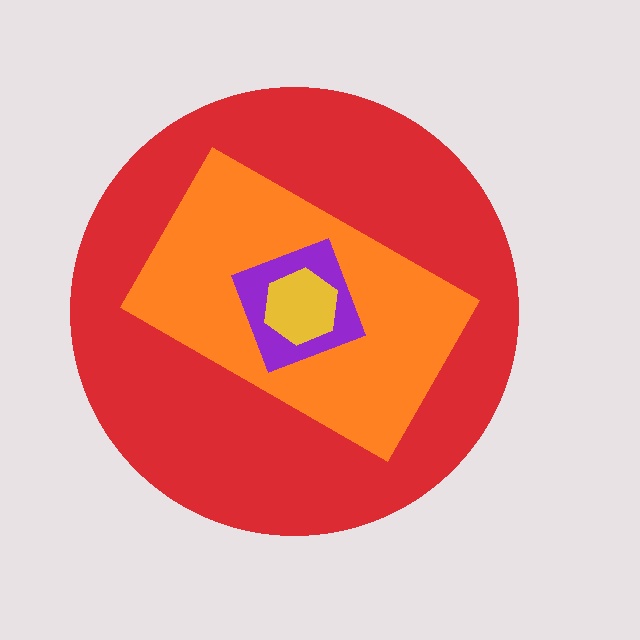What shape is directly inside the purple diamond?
The yellow hexagon.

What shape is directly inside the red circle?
The orange rectangle.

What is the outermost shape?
The red circle.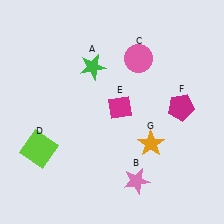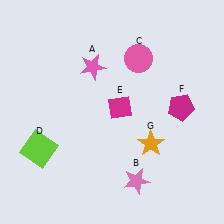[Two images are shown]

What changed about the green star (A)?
In Image 1, A is green. In Image 2, it changed to pink.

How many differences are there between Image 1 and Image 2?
There is 1 difference between the two images.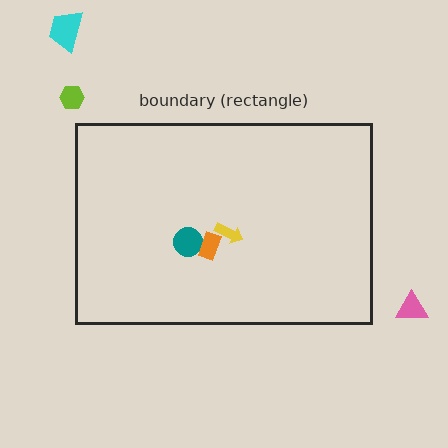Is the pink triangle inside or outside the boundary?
Outside.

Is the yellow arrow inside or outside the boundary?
Inside.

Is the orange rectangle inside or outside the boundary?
Inside.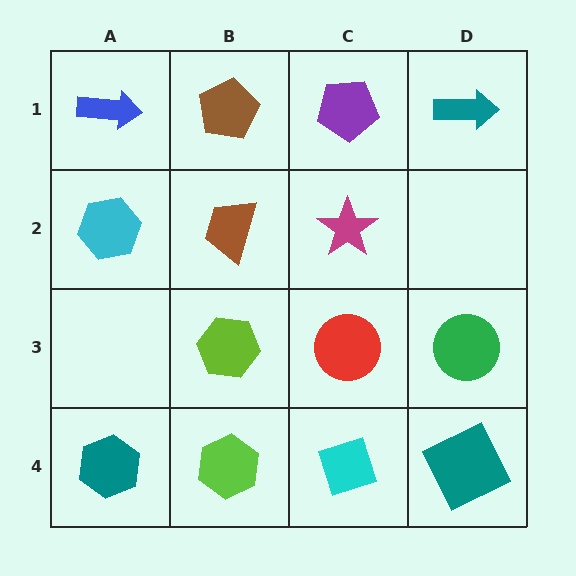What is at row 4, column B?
A lime hexagon.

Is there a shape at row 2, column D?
No, that cell is empty.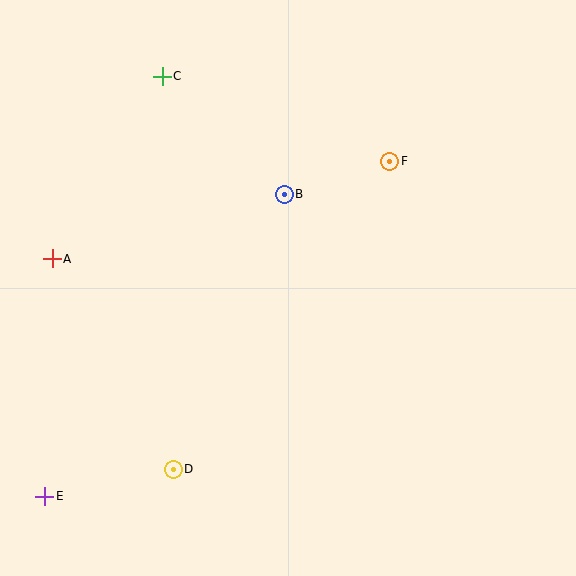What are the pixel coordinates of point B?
Point B is at (284, 194).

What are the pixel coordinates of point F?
Point F is at (390, 161).